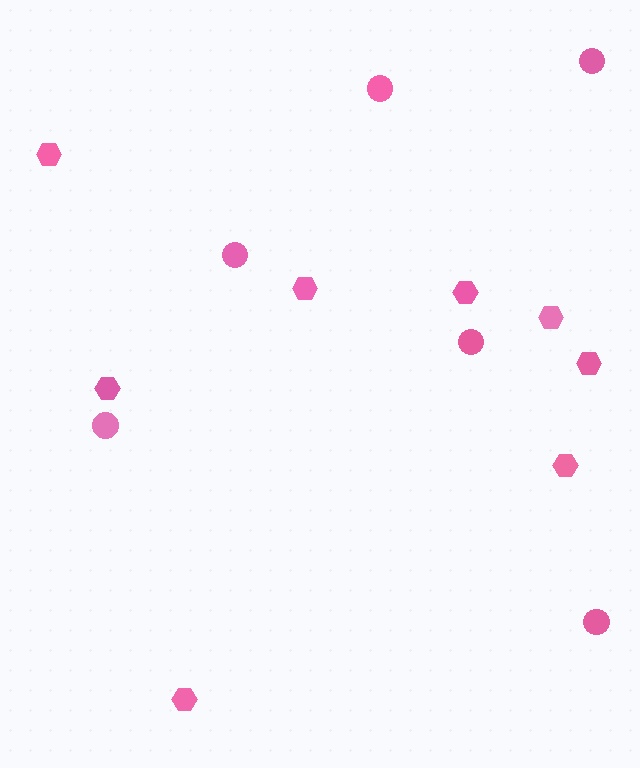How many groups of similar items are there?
There are 2 groups: one group of circles (6) and one group of hexagons (8).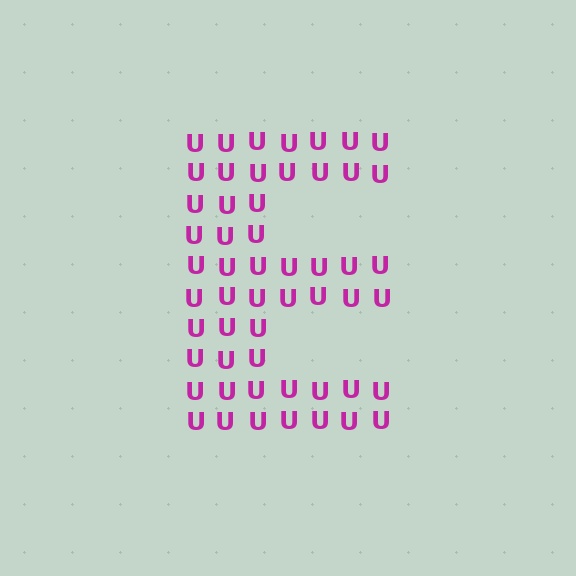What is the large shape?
The large shape is the letter E.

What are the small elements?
The small elements are letter U's.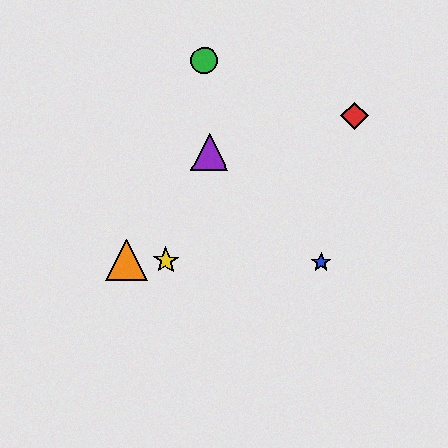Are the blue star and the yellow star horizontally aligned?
Yes, both are at y≈262.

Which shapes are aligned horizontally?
The blue star, the yellow star, the orange triangle are aligned horizontally.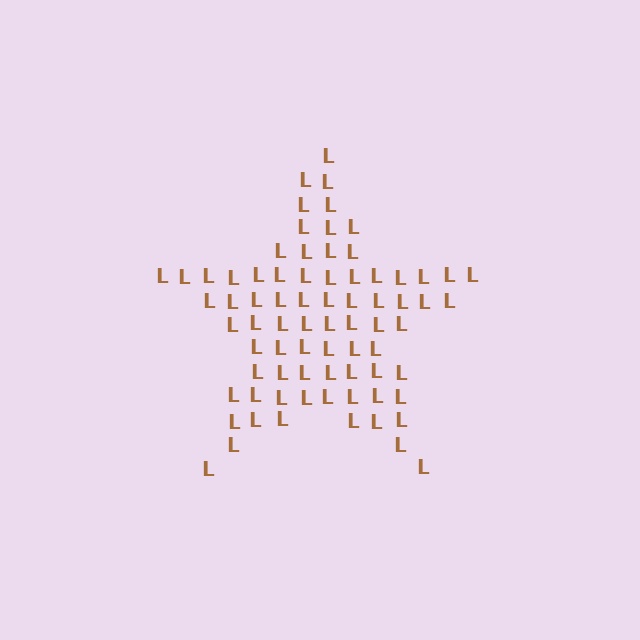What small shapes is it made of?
It is made of small letter L's.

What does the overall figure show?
The overall figure shows a star.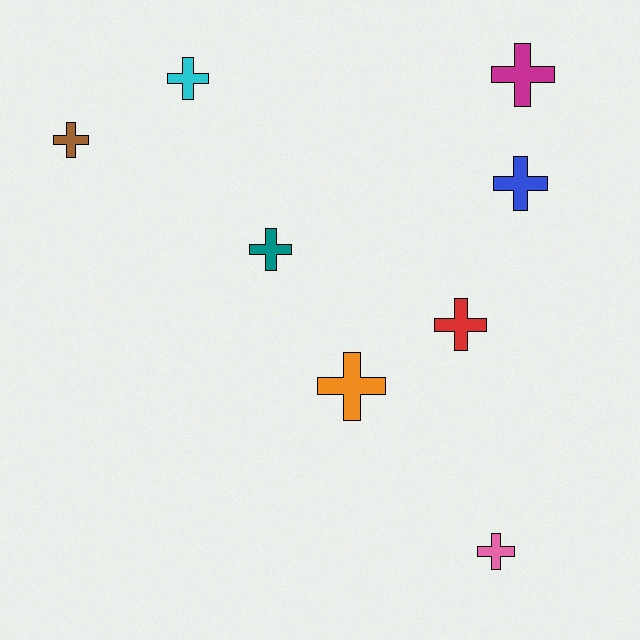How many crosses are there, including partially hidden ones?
There are 8 crosses.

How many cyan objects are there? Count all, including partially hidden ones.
There is 1 cyan object.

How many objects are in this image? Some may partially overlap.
There are 8 objects.